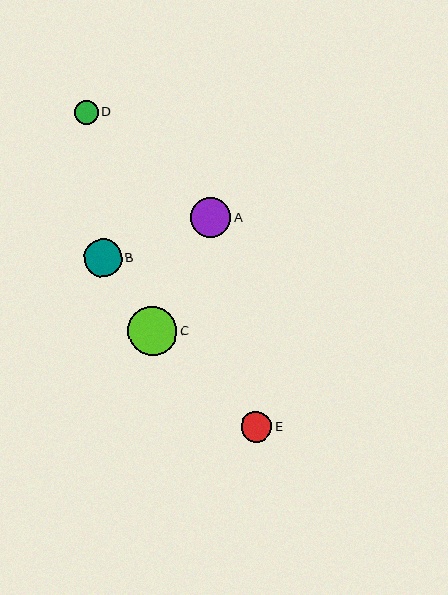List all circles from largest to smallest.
From largest to smallest: C, A, B, E, D.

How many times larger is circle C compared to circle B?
Circle C is approximately 1.3 times the size of circle B.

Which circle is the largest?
Circle C is the largest with a size of approximately 49 pixels.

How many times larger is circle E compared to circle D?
Circle E is approximately 1.3 times the size of circle D.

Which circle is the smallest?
Circle D is the smallest with a size of approximately 24 pixels.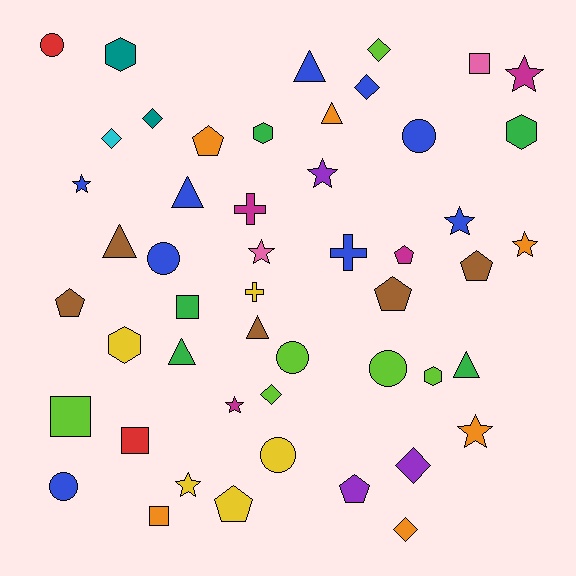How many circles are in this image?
There are 7 circles.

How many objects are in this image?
There are 50 objects.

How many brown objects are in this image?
There are 5 brown objects.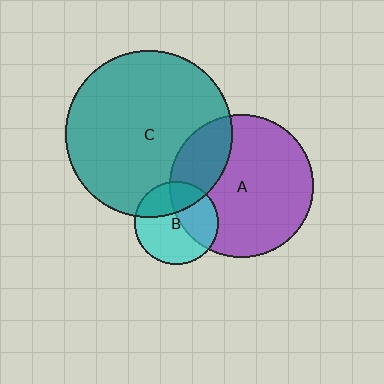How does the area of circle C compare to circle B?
Approximately 4.0 times.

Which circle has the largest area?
Circle C (teal).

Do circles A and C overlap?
Yes.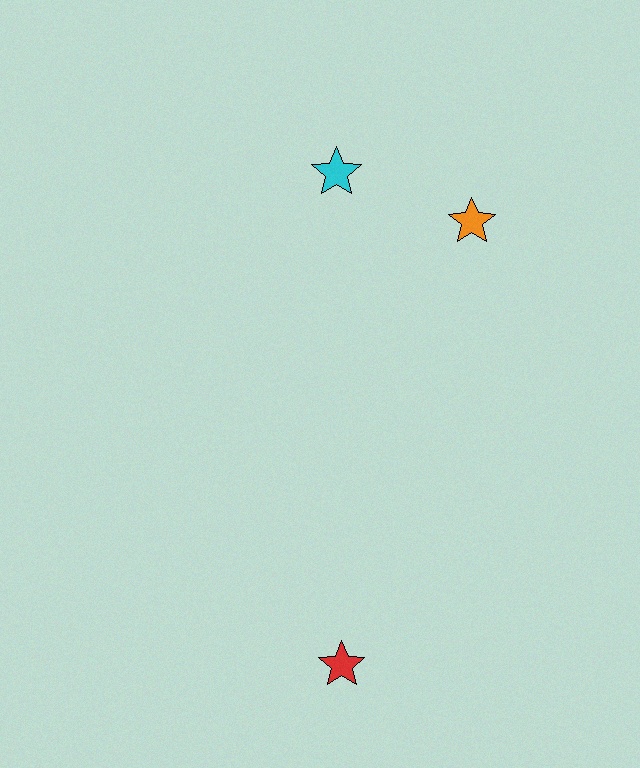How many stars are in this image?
There are 3 stars.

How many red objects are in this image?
There is 1 red object.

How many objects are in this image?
There are 3 objects.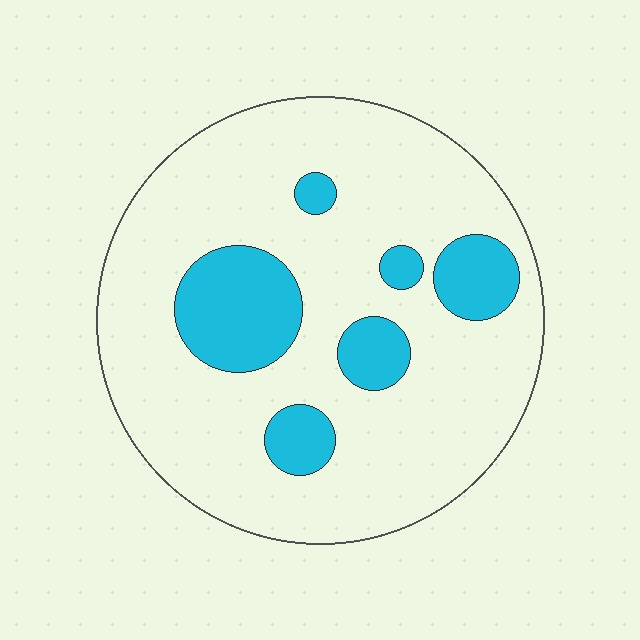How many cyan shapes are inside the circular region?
6.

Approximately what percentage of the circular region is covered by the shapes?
Approximately 20%.